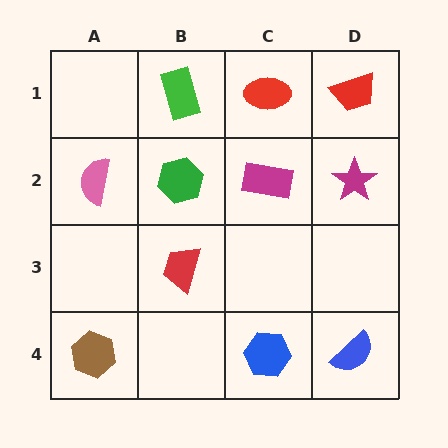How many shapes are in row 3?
1 shape.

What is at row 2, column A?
A pink semicircle.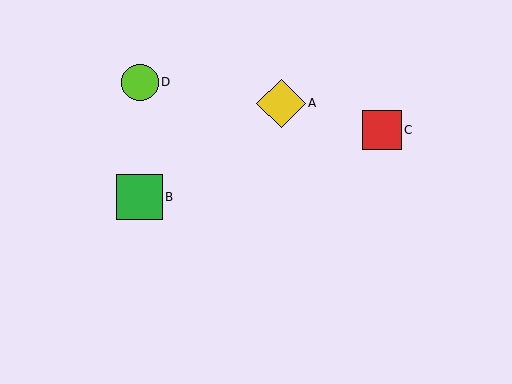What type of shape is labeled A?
Shape A is a yellow diamond.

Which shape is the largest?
The yellow diamond (labeled A) is the largest.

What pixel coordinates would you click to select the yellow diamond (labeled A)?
Click at (281, 103) to select the yellow diamond A.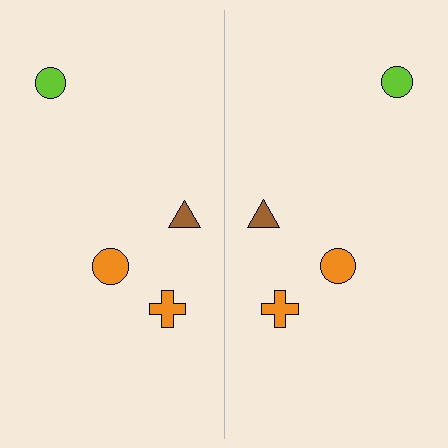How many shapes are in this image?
There are 8 shapes in this image.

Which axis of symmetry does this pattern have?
The pattern has a vertical axis of symmetry running through the center of the image.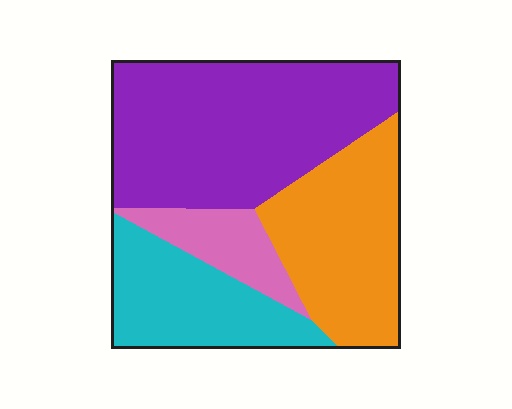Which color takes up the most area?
Purple, at roughly 45%.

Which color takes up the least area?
Pink, at roughly 10%.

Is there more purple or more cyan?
Purple.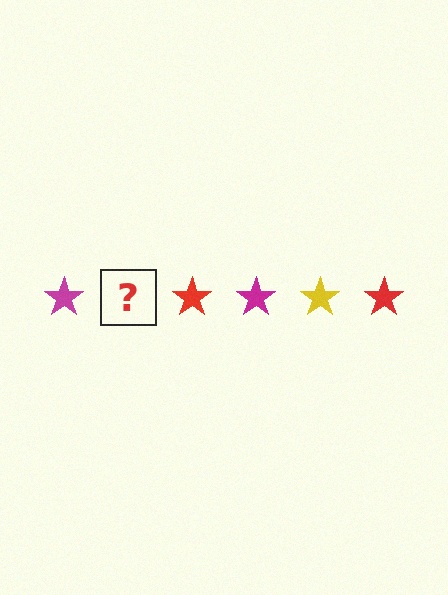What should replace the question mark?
The question mark should be replaced with a yellow star.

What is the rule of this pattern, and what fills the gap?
The rule is that the pattern cycles through magenta, yellow, red stars. The gap should be filled with a yellow star.